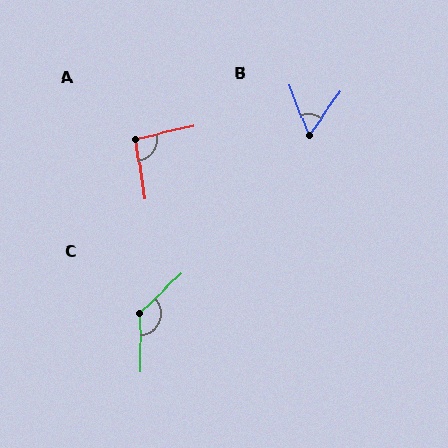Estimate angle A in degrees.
Approximately 93 degrees.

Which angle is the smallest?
B, at approximately 57 degrees.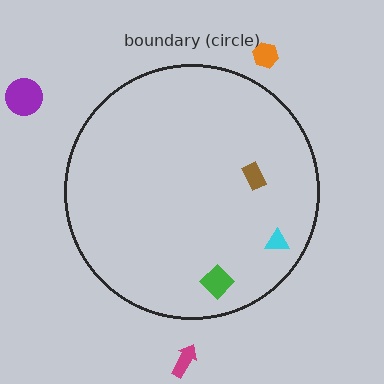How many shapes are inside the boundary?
3 inside, 3 outside.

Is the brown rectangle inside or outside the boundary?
Inside.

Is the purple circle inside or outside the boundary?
Outside.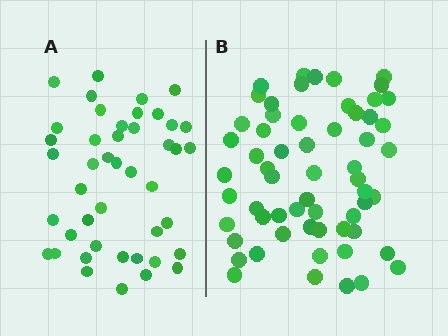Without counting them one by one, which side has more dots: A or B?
Region B (the right region) has more dots.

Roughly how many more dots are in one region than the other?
Region B has approximately 15 more dots than region A.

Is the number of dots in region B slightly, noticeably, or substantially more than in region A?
Region B has noticeably more, but not dramatically so. The ratio is roughly 1.4 to 1.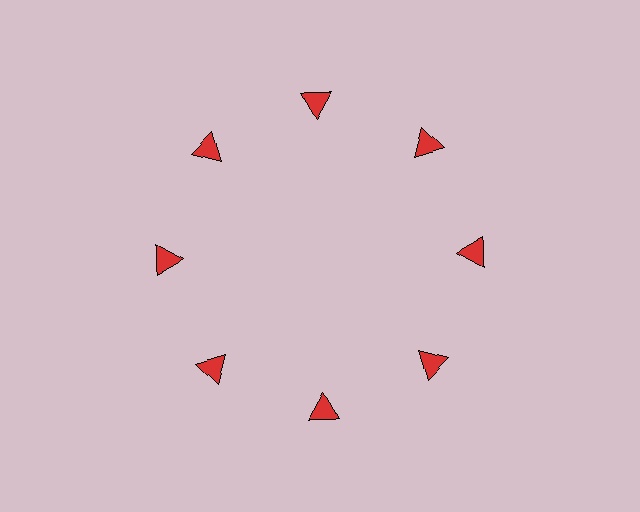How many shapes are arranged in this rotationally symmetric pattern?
There are 8 shapes, arranged in 8 groups of 1.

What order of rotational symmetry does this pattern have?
This pattern has 8-fold rotational symmetry.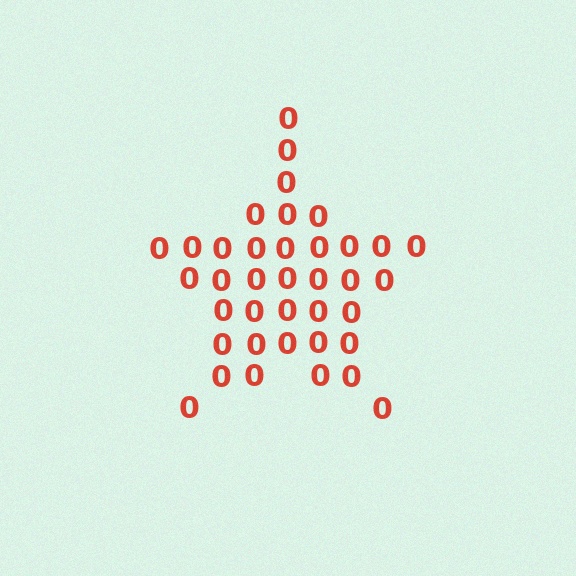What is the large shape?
The large shape is a star.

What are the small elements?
The small elements are digit 0's.